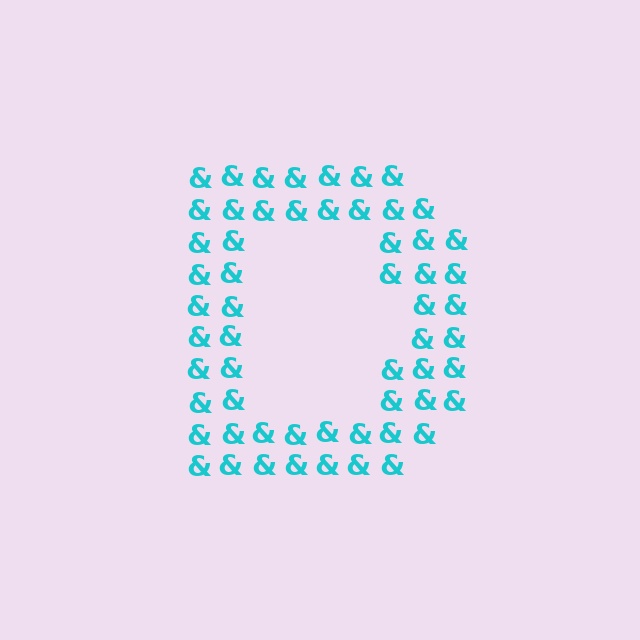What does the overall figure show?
The overall figure shows the letter D.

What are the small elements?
The small elements are ampersands.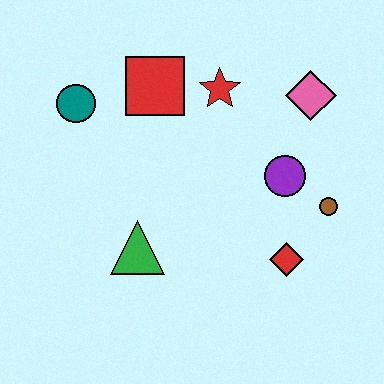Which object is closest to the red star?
The red square is closest to the red star.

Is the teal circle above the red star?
No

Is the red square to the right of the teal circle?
Yes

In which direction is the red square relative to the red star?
The red square is to the left of the red star.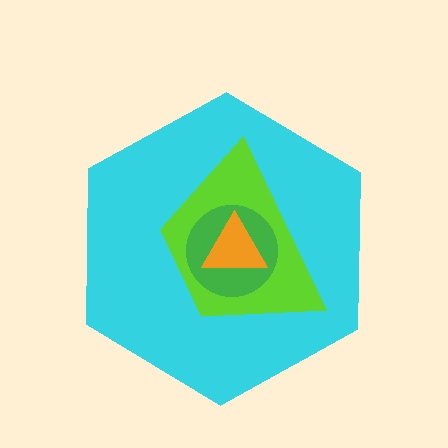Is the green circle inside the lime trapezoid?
Yes.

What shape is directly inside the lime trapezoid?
The green circle.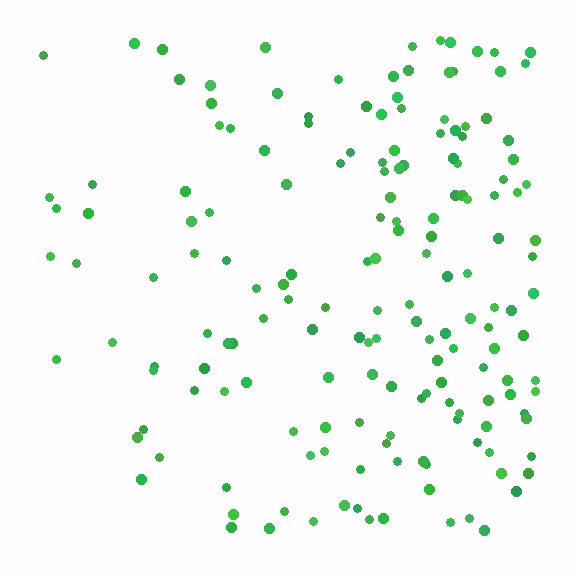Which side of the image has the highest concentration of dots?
The right.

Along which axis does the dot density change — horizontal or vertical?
Horizontal.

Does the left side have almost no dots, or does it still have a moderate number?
Still a moderate number, just noticeably fewer than the right.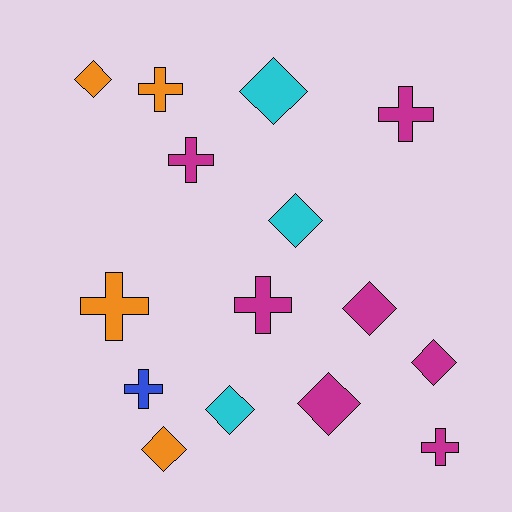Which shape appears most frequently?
Diamond, with 8 objects.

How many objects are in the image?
There are 15 objects.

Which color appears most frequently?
Magenta, with 7 objects.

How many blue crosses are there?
There is 1 blue cross.